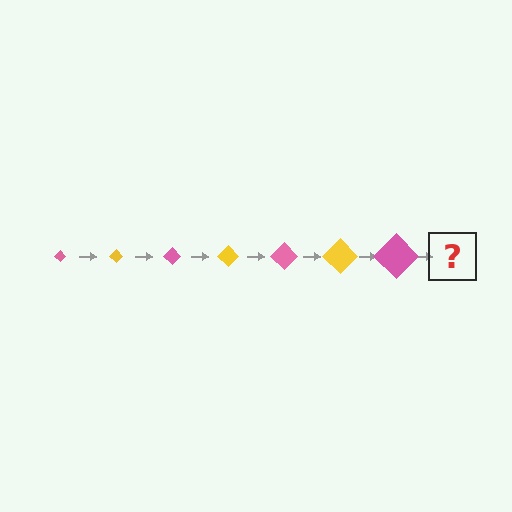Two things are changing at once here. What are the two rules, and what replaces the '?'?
The two rules are that the diamond grows larger each step and the color cycles through pink and yellow. The '?' should be a yellow diamond, larger than the previous one.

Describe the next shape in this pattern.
It should be a yellow diamond, larger than the previous one.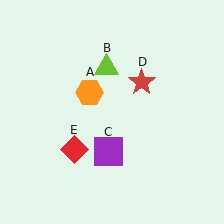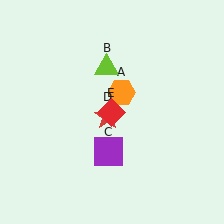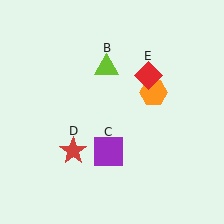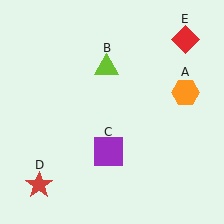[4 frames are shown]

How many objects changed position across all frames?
3 objects changed position: orange hexagon (object A), red star (object D), red diamond (object E).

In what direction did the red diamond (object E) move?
The red diamond (object E) moved up and to the right.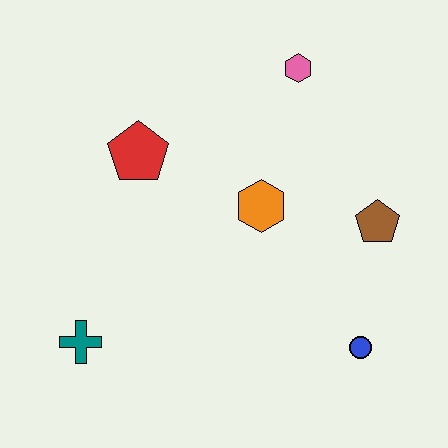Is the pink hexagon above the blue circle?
Yes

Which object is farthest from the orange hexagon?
The teal cross is farthest from the orange hexagon.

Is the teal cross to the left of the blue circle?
Yes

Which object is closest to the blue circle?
The brown pentagon is closest to the blue circle.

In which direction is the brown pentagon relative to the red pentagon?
The brown pentagon is to the right of the red pentagon.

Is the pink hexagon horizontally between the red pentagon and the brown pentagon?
Yes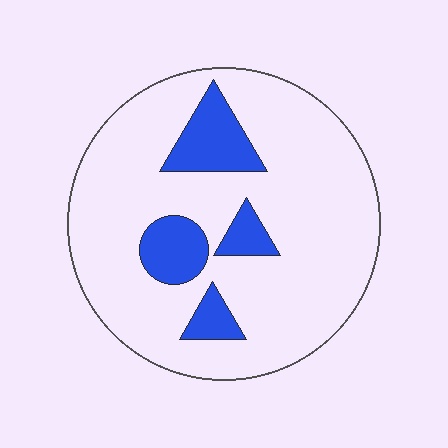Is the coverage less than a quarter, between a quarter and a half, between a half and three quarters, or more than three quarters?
Less than a quarter.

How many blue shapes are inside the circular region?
4.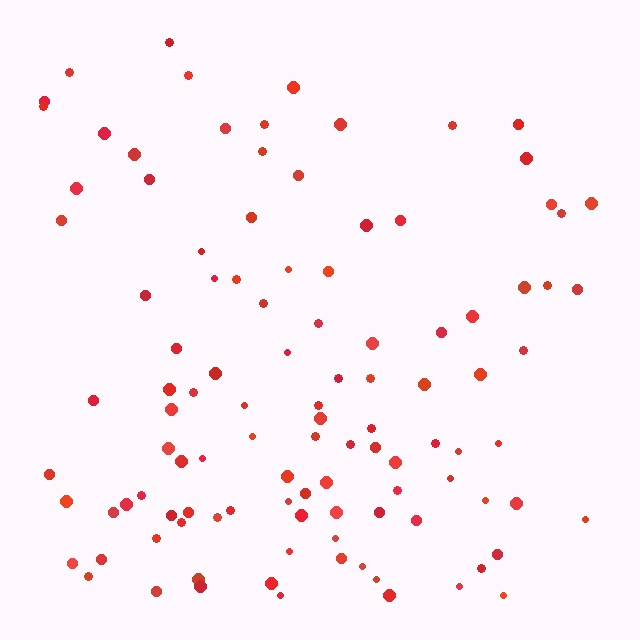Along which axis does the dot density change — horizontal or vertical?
Vertical.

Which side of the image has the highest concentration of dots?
The bottom.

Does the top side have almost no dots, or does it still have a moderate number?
Still a moderate number, just noticeably fewer than the bottom.